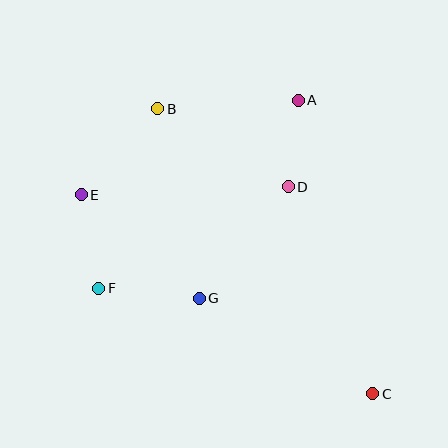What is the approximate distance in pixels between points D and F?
The distance between D and F is approximately 215 pixels.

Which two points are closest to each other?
Points A and D are closest to each other.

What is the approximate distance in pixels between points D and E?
The distance between D and E is approximately 207 pixels.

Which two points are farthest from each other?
Points B and C are farthest from each other.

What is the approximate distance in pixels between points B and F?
The distance between B and F is approximately 189 pixels.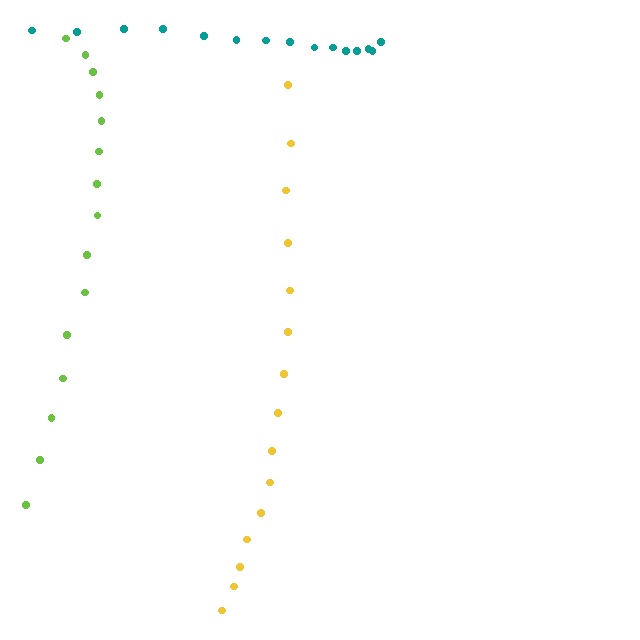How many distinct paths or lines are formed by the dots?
There are 3 distinct paths.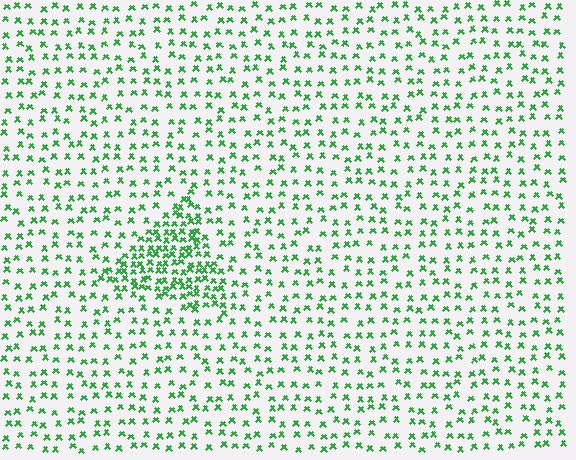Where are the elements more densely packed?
The elements are more densely packed inside the triangle boundary.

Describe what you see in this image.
The image contains small green elements arranged at two different densities. A triangle-shaped region is visible where the elements are more densely packed than the surrounding area.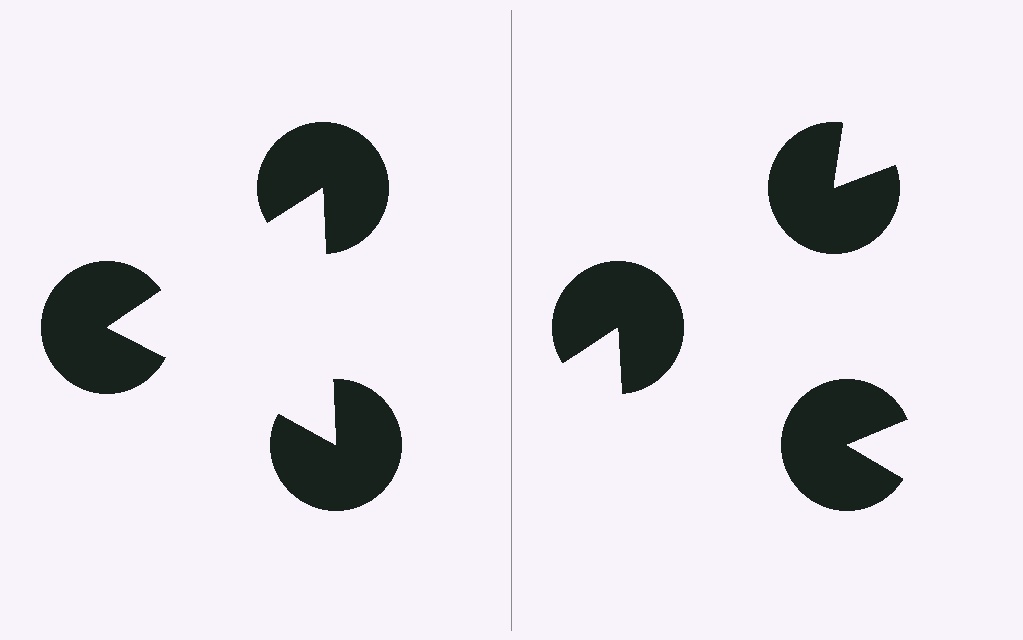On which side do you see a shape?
An illusory triangle appears on the left side. On the right side the wedge cuts are rotated, so no coherent shape forms.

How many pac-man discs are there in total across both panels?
6 — 3 on each side.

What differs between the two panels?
The pac-man discs are positioned identically on both sides; only the wedge orientations differ. On the left they align to a triangle; on the right they are misaligned.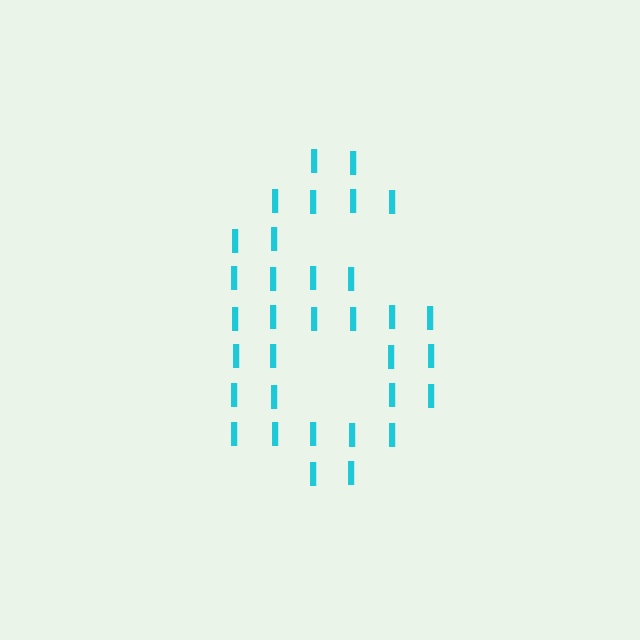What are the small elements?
The small elements are letter I's.